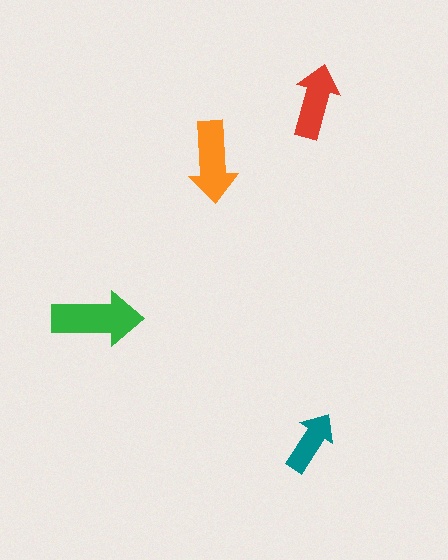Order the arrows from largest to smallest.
the green one, the orange one, the red one, the teal one.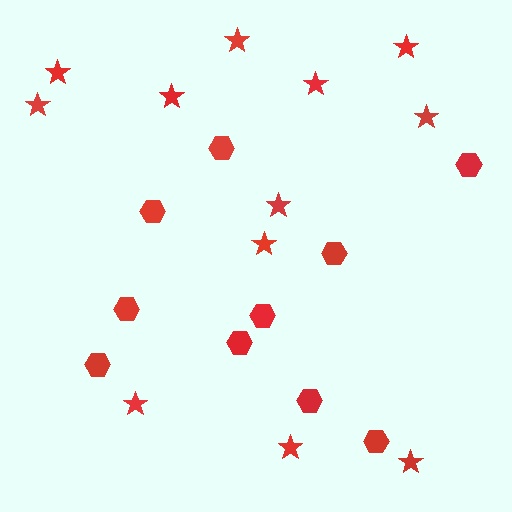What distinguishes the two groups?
There are 2 groups: one group of hexagons (10) and one group of stars (12).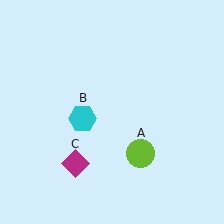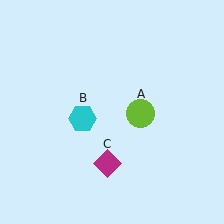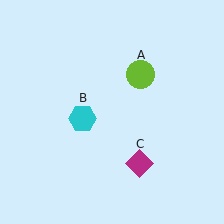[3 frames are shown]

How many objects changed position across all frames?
2 objects changed position: lime circle (object A), magenta diamond (object C).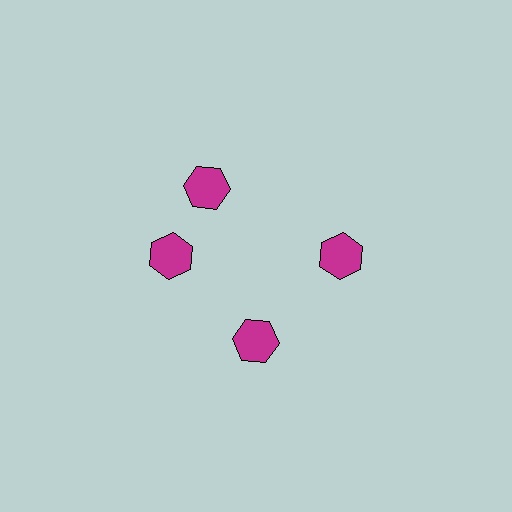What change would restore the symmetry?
The symmetry would be restored by rotating it back into even spacing with its neighbors so that all 4 hexagons sit at equal angles and equal distance from the center.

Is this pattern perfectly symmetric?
No. The 4 magenta hexagons are arranged in a ring, but one element near the 12 o'clock position is rotated out of alignment along the ring, breaking the 4-fold rotational symmetry.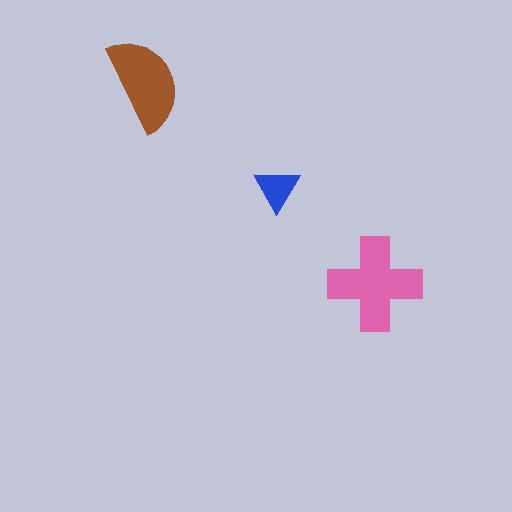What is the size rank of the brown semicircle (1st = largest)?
2nd.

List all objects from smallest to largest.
The blue triangle, the brown semicircle, the pink cross.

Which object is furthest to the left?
The brown semicircle is leftmost.